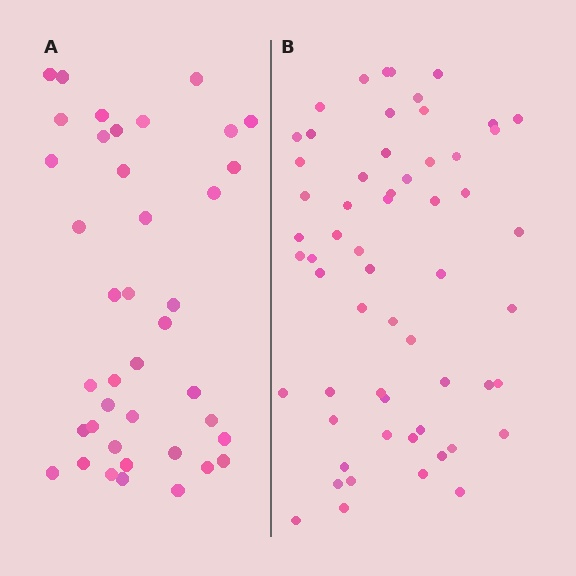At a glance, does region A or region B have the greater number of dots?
Region B (the right region) has more dots.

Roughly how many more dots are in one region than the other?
Region B has approximately 20 more dots than region A.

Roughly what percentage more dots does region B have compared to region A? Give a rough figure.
About 50% more.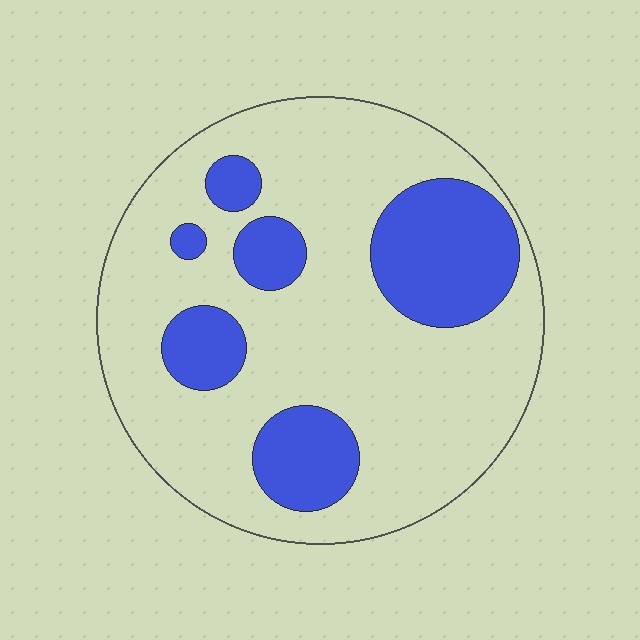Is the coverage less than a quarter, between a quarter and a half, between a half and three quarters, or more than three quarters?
Between a quarter and a half.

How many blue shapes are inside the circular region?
6.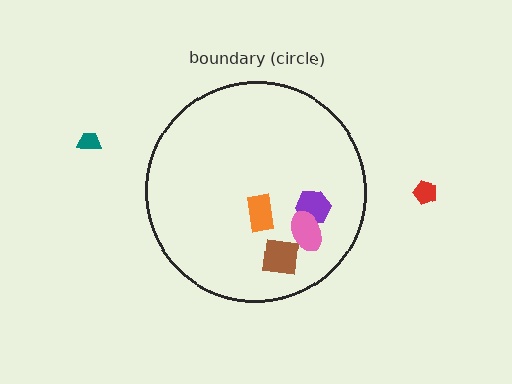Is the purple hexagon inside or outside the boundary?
Inside.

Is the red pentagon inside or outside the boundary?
Outside.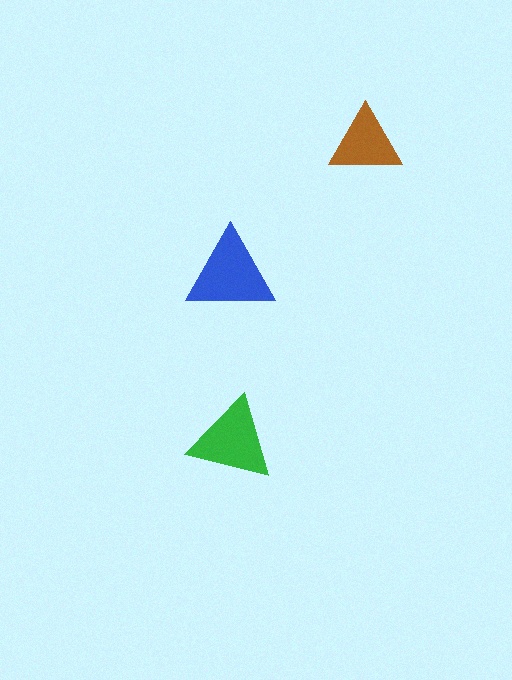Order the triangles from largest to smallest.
the blue one, the green one, the brown one.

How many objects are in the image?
There are 3 objects in the image.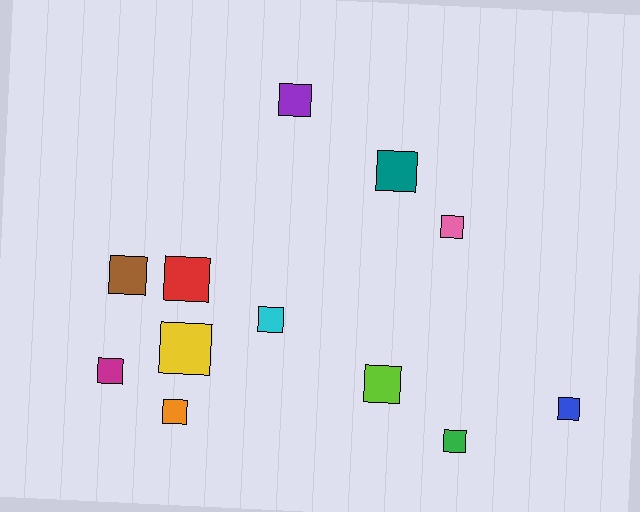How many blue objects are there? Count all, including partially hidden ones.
There is 1 blue object.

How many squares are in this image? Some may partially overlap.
There are 12 squares.